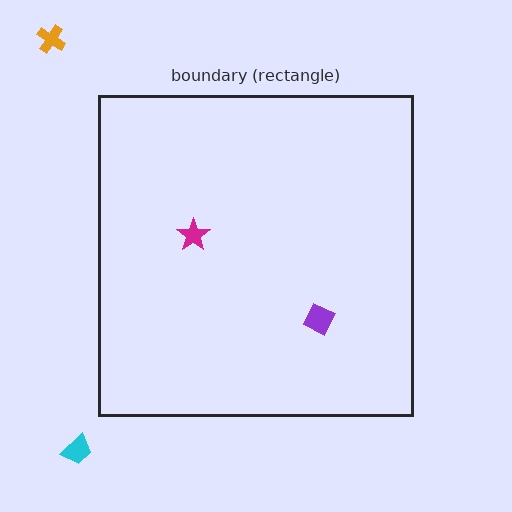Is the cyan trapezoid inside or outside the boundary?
Outside.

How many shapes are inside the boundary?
2 inside, 2 outside.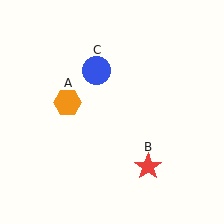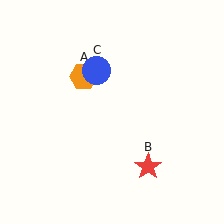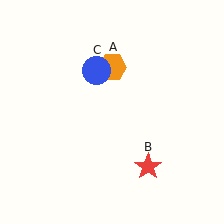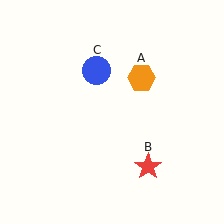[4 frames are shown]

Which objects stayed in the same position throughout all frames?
Red star (object B) and blue circle (object C) remained stationary.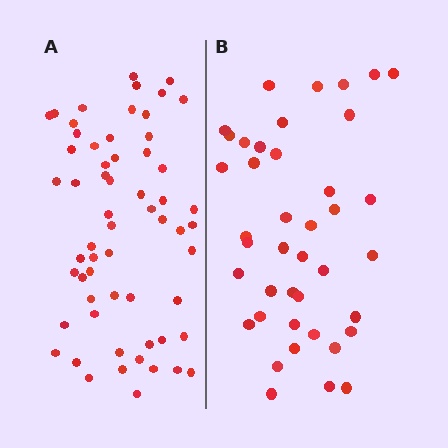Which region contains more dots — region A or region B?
Region A (the left region) has more dots.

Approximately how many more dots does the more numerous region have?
Region A has approximately 20 more dots than region B.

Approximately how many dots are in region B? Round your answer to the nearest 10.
About 40 dots. (The exact count is 41, which rounds to 40.)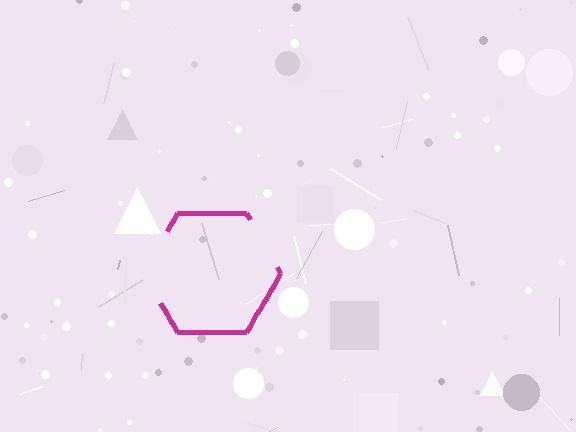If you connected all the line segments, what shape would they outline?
They would outline a hexagon.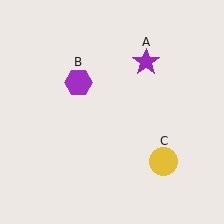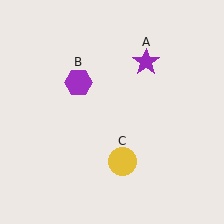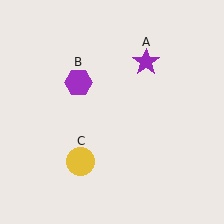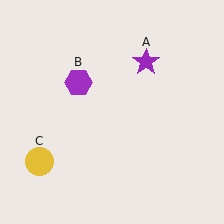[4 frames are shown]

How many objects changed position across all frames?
1 object changed position: yellow circle (object C).